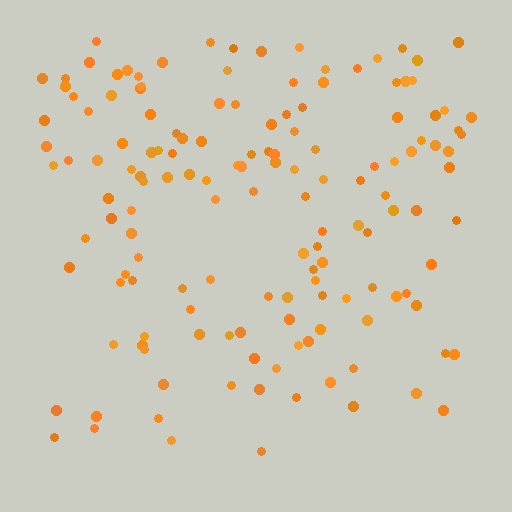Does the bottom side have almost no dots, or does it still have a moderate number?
Still a moderate number, just noticeably fewer than the top.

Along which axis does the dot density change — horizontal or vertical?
Vertical.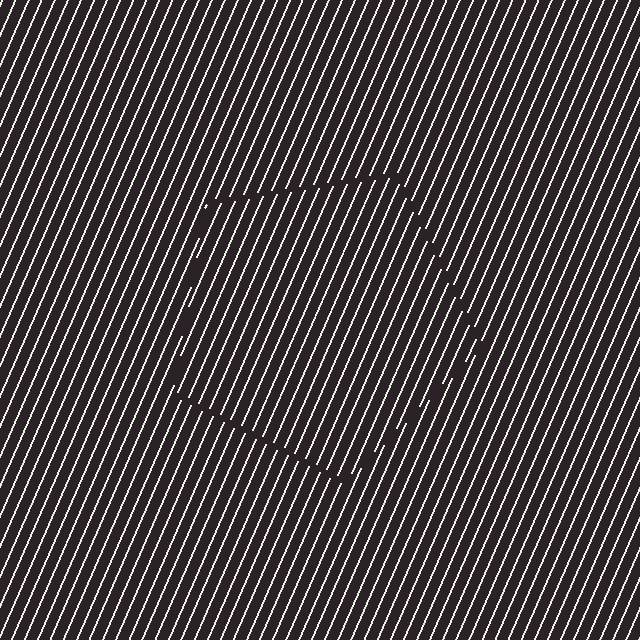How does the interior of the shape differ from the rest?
The interior of the shape contains the same grating, shifted by half a period — the contour is defined by the phase discontinuity where line-ends from the inner and outer gratings abut.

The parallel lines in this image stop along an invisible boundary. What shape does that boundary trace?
An illusory pentagon. The interior of the shape contains the same grating, shifted by half a period — the contour is defined by the phase discontinuity where line-ends from the inner and outer gratings abut.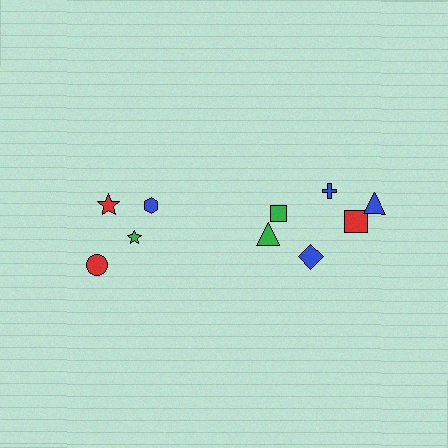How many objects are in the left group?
There are 4 objects.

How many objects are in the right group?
There are 6 objects.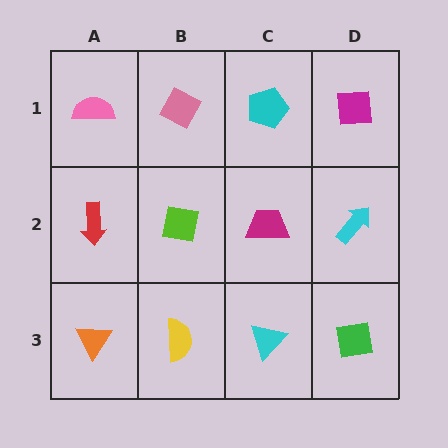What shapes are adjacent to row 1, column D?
A cyan arrow (row 2, column D), a cyan pentagon (row 1, column C).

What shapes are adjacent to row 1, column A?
A red arrow (row 2, column A), a pink diamond (row 1, column B).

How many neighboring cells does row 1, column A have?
2.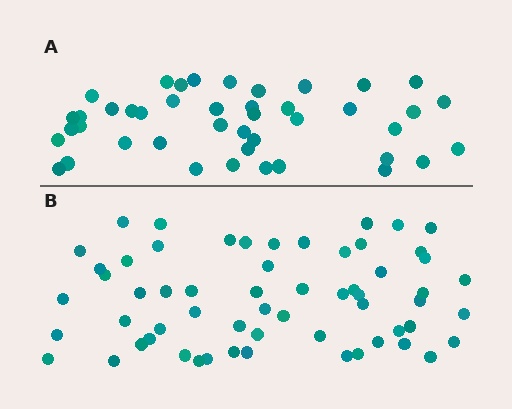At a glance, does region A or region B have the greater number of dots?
Region B (the bottom region) has more dots.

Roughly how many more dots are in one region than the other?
Region B has approximately 15 more dots than region A.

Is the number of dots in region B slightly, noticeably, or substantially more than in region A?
Region B has noticeably more, but not dramatically so. The ratio is roughly 1.4 to 1.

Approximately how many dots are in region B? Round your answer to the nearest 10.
About 60 dots.